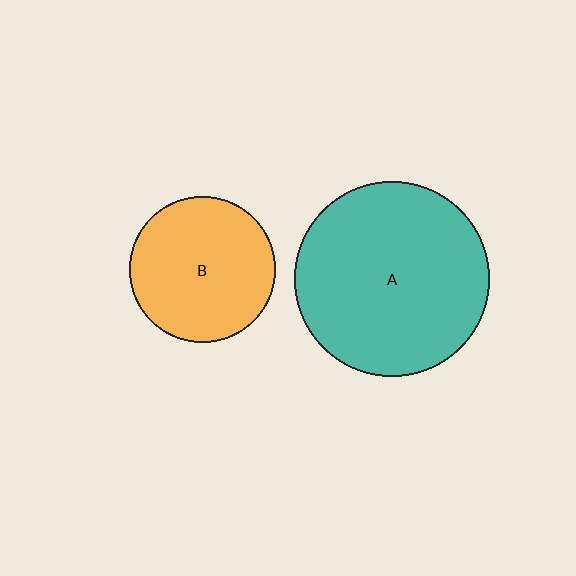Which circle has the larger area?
Circle A (teal).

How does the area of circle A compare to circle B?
Approximately 1.8 times.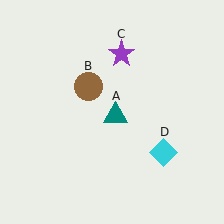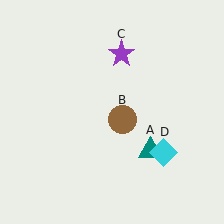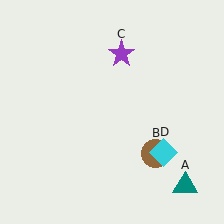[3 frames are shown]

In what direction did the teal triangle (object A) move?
The teal triangle (object A) moved down and to the right.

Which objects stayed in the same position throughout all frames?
Purple star (object C) and cyan diamond (object D) remained stationary.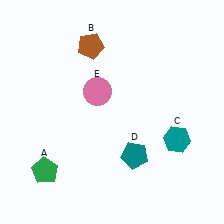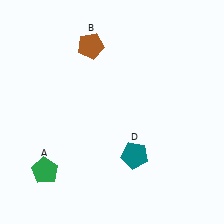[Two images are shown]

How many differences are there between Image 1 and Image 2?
There are 2 differences between the two images.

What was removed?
The teal hexagon (C), the pink circle (E) were removed in Image 2.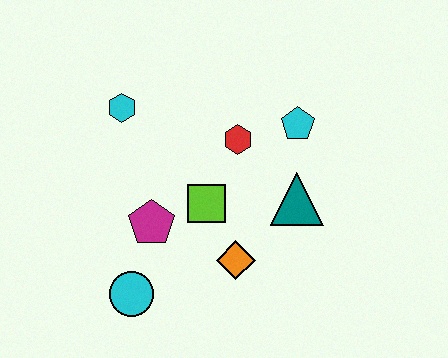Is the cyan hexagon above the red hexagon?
Yes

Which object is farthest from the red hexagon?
The cyan circle is farthest from the red hexagon.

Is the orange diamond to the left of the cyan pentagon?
Yes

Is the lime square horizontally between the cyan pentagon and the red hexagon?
No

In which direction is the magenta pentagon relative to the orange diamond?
The magenta pentagon is to the left of the orange diamond.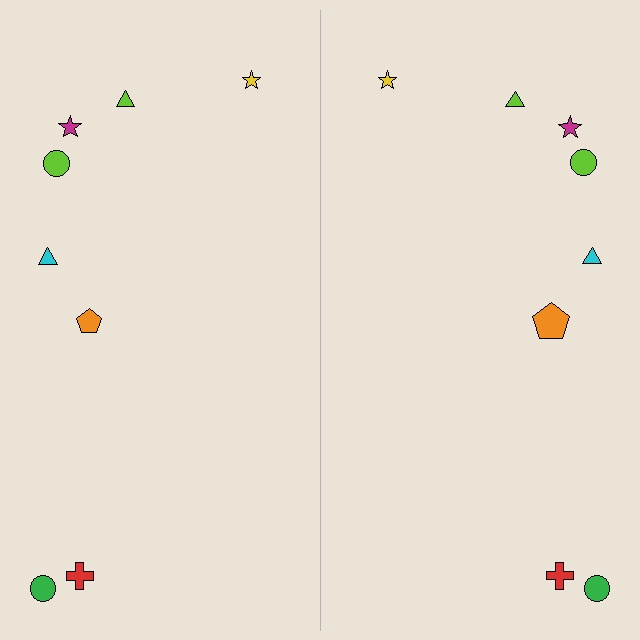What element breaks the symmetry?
The orange pentagon on the right side has a different size than its mirror counterpart.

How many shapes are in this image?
There are 16 shapes in this image.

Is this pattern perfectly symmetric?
No, the pattern is not perfectly symmetric. The orange pentagon on the right side has a different size than its mirror counterpart.